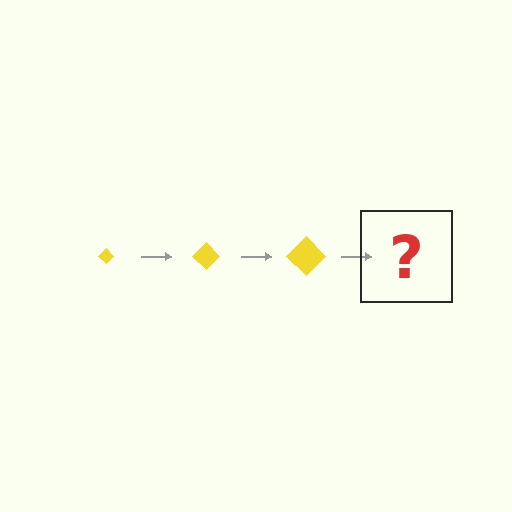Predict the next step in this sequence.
The next step is a yellow diamond, larger than the previous one.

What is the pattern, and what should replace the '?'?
The pattern is that the diamond gets progressively larger each step. The '?' should be a yellow diamond, larger than the previous one.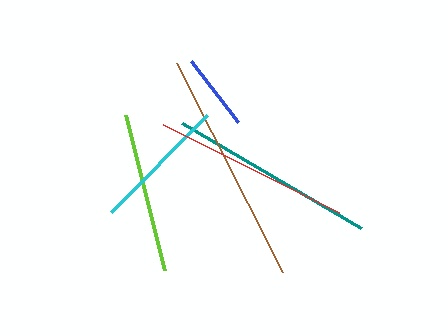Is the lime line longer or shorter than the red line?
The red line is longer than the lime line.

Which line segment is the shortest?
The blue line is the shortest at approximately 77 pixels.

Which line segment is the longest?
The brown line is the longest at approximately 234 pixels.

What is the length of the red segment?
The red segment is approximately 197 pixels long.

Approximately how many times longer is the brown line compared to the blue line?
The brown line is approximately 3.1 times the length of the blue line.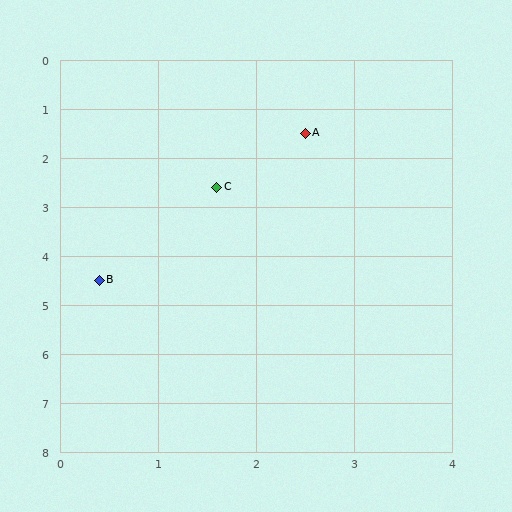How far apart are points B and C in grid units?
Points B and C are about 2.2 grid units apart.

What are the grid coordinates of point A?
Point A is at approximately (2.5, 1.5).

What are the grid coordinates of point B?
Point B is at approximately (0.4, 4.5).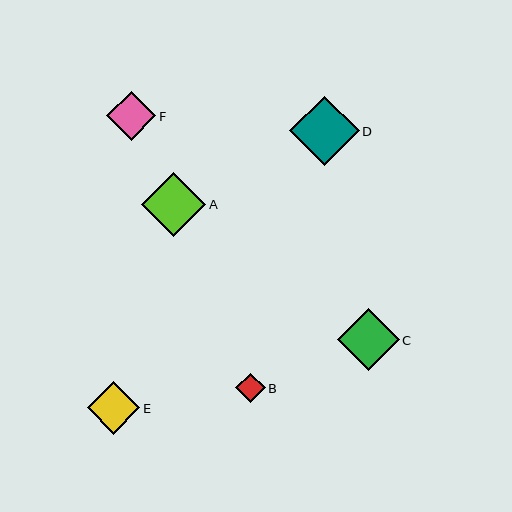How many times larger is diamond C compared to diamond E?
Diamond C is approximately 1.2 times the size of diamond E.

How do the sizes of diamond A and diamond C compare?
Diamond A and diamond C are approximately the same size.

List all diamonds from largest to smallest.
From largest to smallest: D, A, C, E, F, B.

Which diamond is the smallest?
Diamond B is the smallest with a size of approximately 29 pixels.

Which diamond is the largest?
Diamond D is the largest with a size of approximately 69 pixels.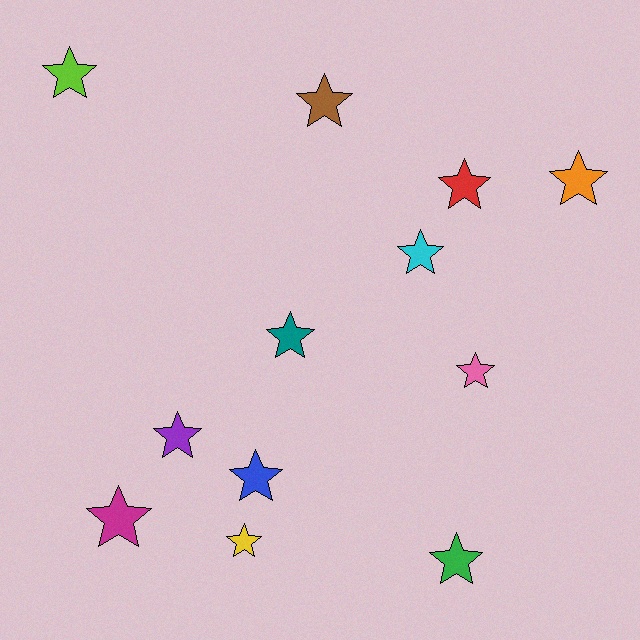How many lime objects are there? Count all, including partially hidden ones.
There is 1 lime object.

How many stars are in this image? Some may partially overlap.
There are 12 stars.